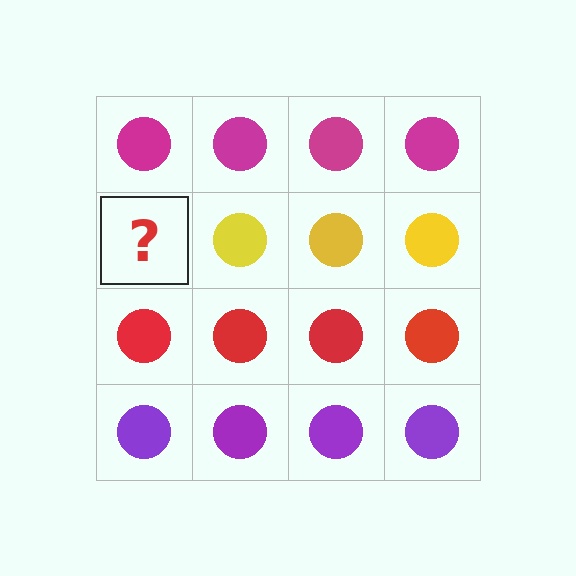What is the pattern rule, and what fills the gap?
The rule is that each row has a consistent color. The gap should be filled with a yellow circle.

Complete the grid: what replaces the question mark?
The question mark should be replaced with a yellow circle.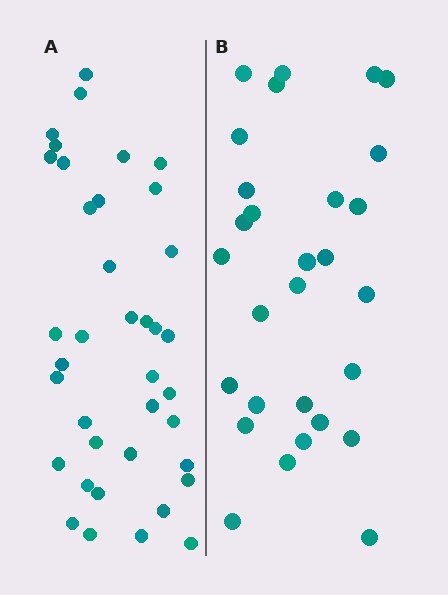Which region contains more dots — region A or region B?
Region A (the left region) has more dots.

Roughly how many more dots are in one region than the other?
Region A has roughly 8 or so more dots than region B.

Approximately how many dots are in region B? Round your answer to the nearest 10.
About 30 dots. (The exact count is 29, which rounds to 30.)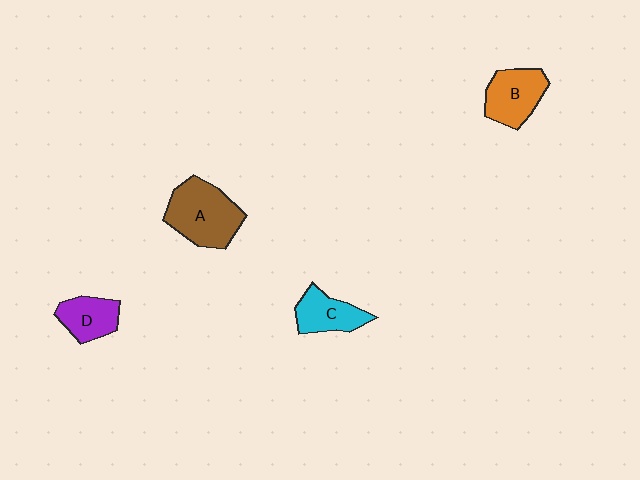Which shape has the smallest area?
Shape D (purple).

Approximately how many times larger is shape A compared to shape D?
Approximately 1.8 times.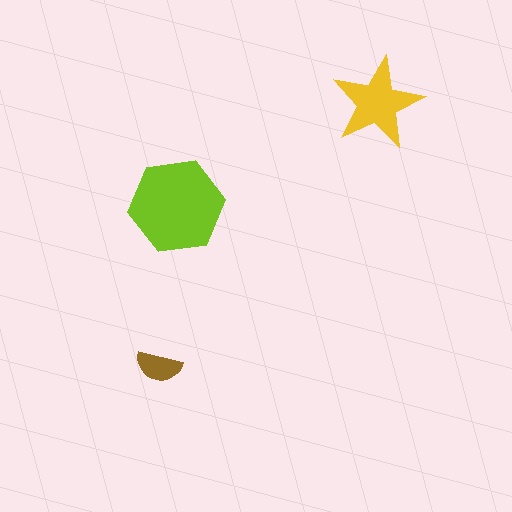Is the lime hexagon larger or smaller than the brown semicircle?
Larger.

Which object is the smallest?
The brown semicircle.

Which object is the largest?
The lime hexagon.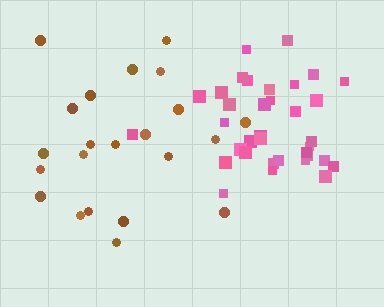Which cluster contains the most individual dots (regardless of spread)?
Pink (35).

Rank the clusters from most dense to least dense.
pink, brown.